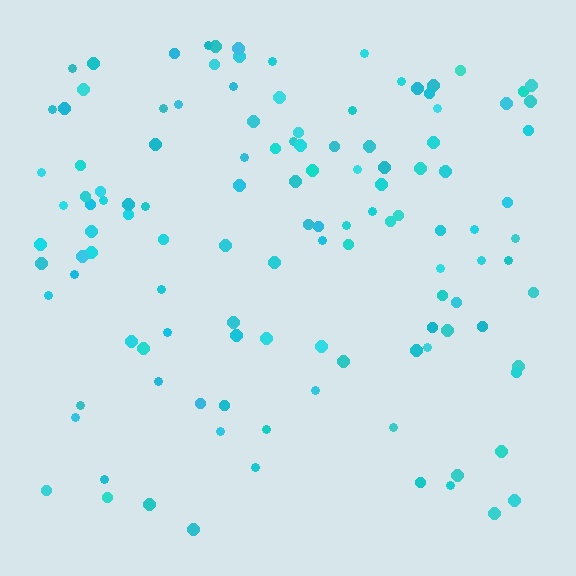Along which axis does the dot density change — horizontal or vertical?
Vertical.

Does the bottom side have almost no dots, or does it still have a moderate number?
Still a moderate number, just noticeably fewer than the top.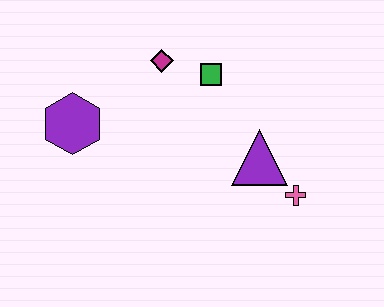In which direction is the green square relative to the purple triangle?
The green square is above the purple triangle.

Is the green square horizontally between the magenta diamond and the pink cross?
Yes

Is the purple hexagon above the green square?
No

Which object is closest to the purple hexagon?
The magenta diamond is closest to the purple hexagon.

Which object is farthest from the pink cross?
The purple hexagon is farthest from the pink cross.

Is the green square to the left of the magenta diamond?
No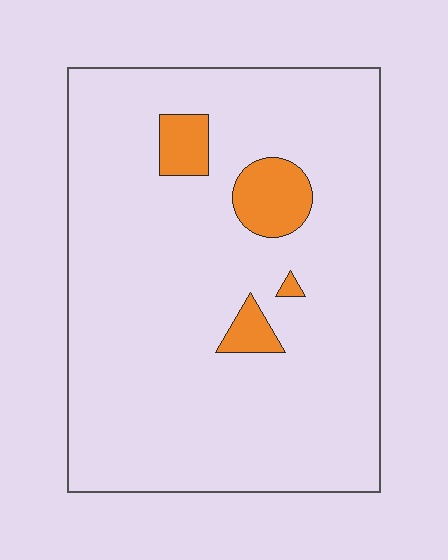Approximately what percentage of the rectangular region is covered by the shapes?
Approximately 10%.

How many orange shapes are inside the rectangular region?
4.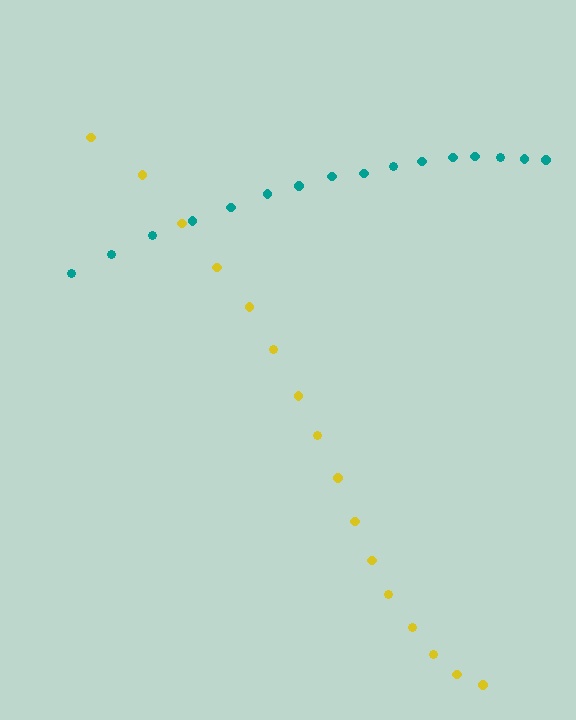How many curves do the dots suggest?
There are 2 distinct paths.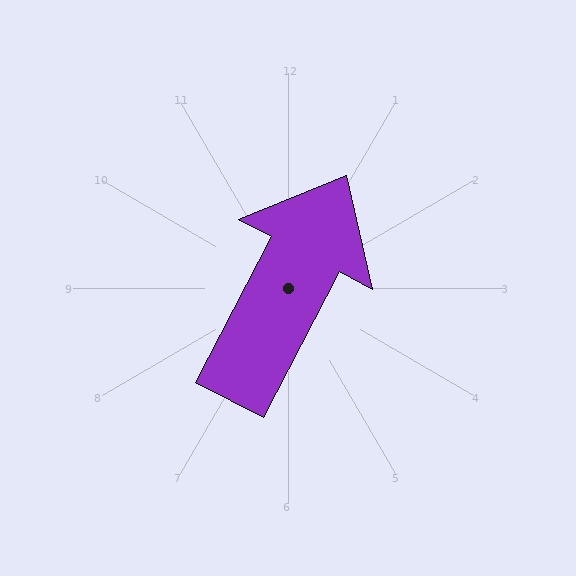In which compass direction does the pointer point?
Northeast.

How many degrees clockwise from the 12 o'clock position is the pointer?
Approximately 28 degrees.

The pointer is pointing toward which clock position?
Roughly 1 o'clock.